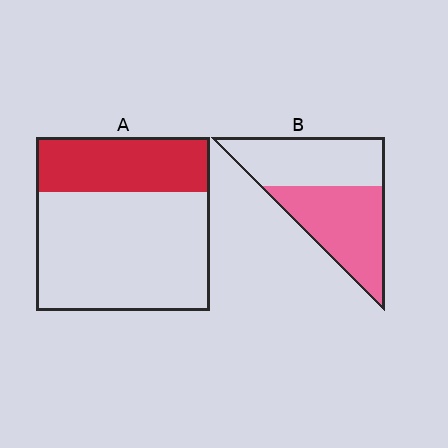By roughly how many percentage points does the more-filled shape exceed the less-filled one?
By roughly 20 percentage points (B over A).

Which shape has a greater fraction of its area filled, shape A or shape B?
Shape B.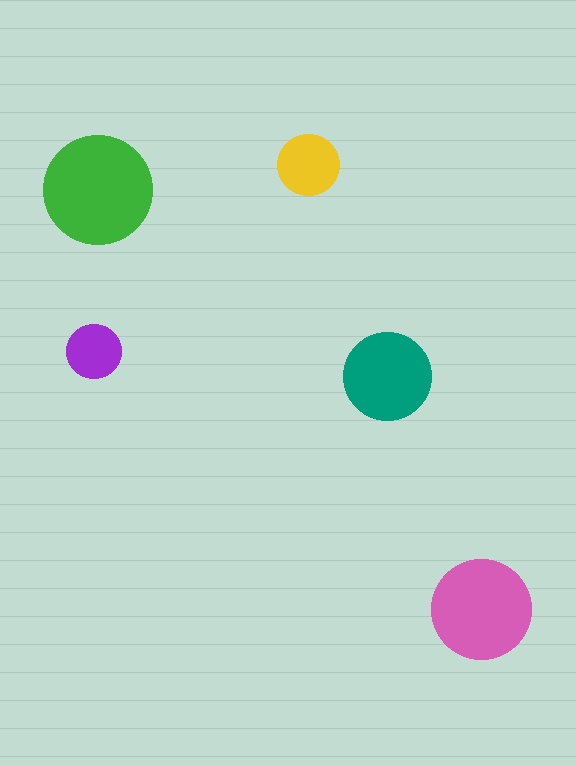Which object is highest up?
The yellow circle is topmost.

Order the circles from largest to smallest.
the green one, the pink one, the teal one, the yellow one, the purple one.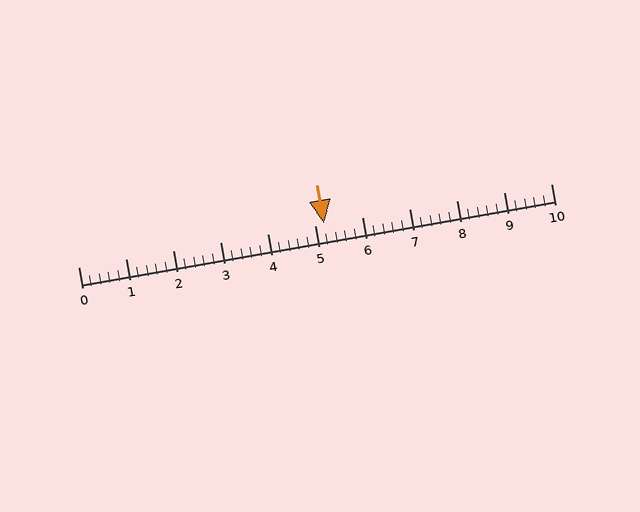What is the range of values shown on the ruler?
The ruler shows values from 0 to 10.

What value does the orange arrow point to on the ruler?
The orange arrow points to approximately 5.2.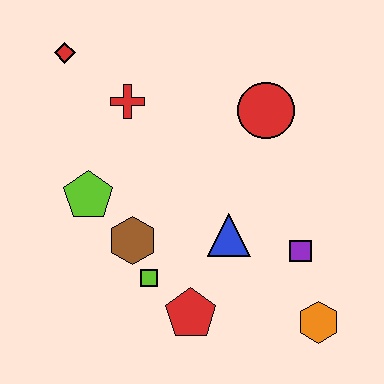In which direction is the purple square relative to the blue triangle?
The purple square is to the right of the blue triangle.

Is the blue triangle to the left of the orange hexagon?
Yes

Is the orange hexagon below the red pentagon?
Yes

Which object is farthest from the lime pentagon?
The orange hexagon is farthest from the lime pentagon.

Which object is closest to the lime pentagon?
The brown hexagon is closest to the lime pentagon.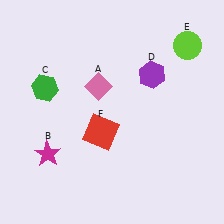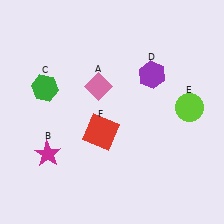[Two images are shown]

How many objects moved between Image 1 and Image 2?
1 object moved between the two images.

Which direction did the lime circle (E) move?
The lime circle (E) moved down.